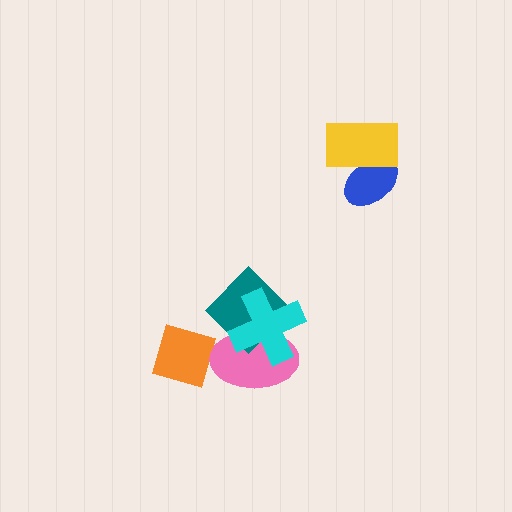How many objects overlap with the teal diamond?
2 objects overlap with the teal diamond.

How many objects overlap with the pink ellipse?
2 objects overlap with the pink ellipse.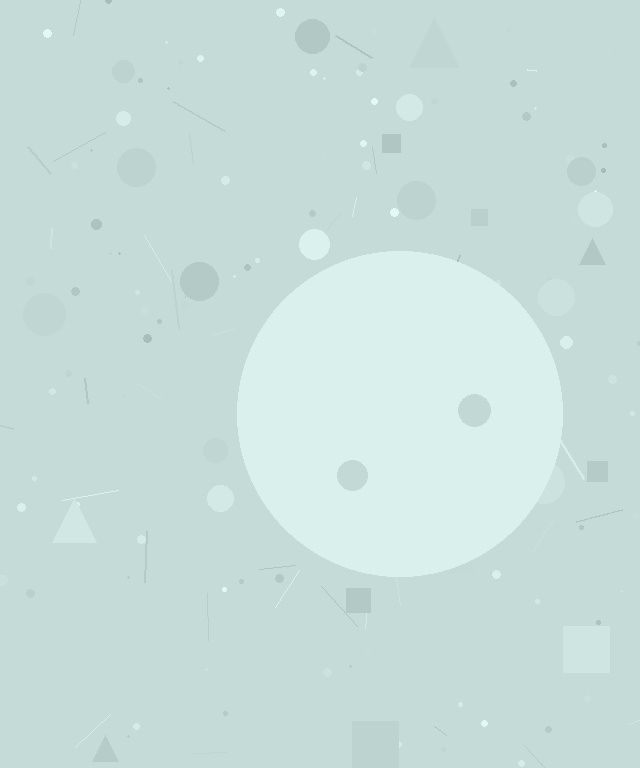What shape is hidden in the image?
A circle is hidden in the image.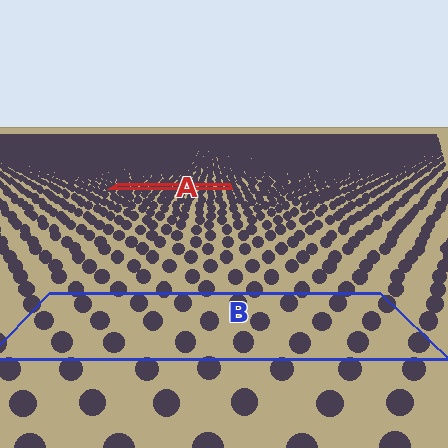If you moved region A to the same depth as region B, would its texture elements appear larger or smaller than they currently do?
They would appear larger. At a closer depth, the same texture elements are projected at a bigger on-screen size.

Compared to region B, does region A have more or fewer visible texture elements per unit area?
Region A has more texture elements per unit area — they are packed more densely because it is farther away.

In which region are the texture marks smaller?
The texture marks are smaller in region A, because it is farther away.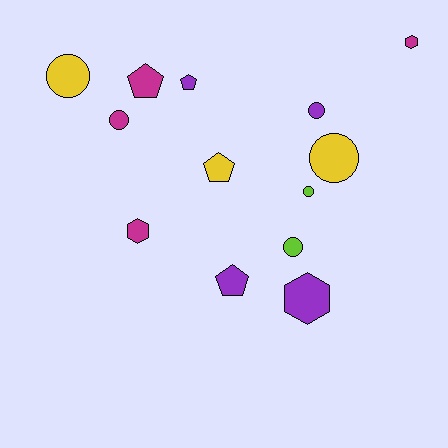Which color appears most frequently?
Magenta, with 4 objects.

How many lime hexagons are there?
There are no lime hexagons.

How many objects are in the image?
There are 13 objects.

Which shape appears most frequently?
Circle, with 6 objects.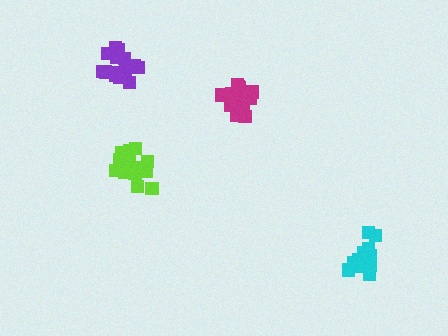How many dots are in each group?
Group 1: 15 dots, Group 2: 18 dots, Group 3: 14 dots, Group 4: 15 dots (62 total).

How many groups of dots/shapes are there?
There are 4 groups.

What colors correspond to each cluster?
The clusters are colored: purple, cyan, magenta, lime.